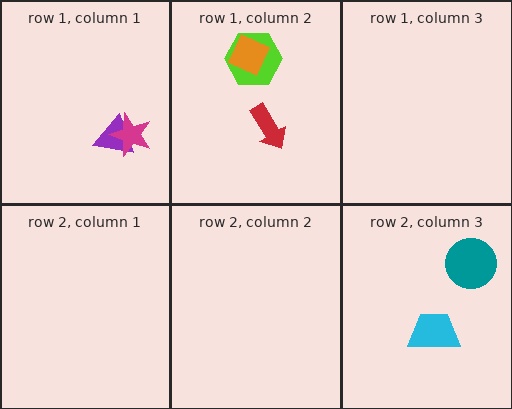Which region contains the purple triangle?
The row 1, column 1 region.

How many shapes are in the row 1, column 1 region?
2.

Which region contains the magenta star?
The row 1, column 1 region.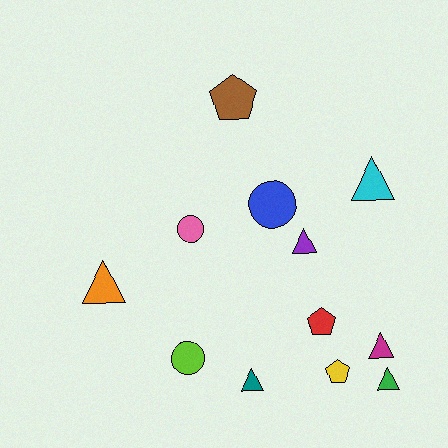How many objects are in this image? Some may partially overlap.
There are 12 objects.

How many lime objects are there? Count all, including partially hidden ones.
There is 1 lime object.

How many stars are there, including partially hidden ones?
There are no stars.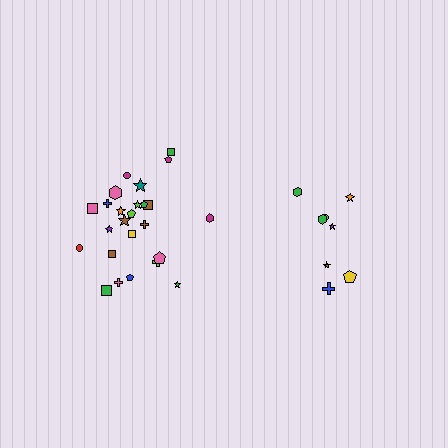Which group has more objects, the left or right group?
The left group.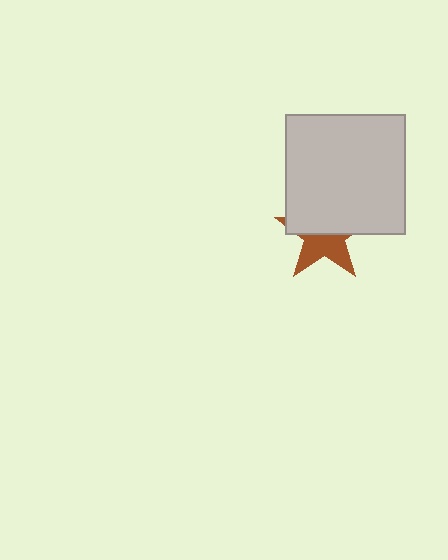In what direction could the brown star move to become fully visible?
The brown star could move down. That would shift it out from behind the light gray square entirely.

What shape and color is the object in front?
The object in front is a light gray square.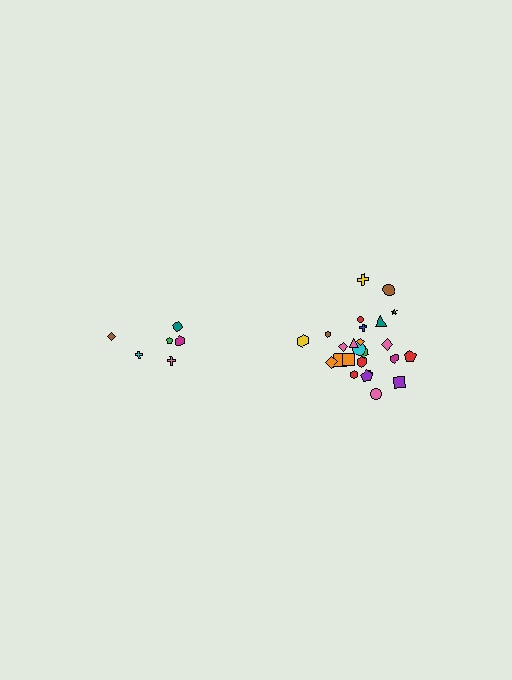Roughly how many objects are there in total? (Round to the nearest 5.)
Roughly 30 objects in total.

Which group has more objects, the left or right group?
The right group.